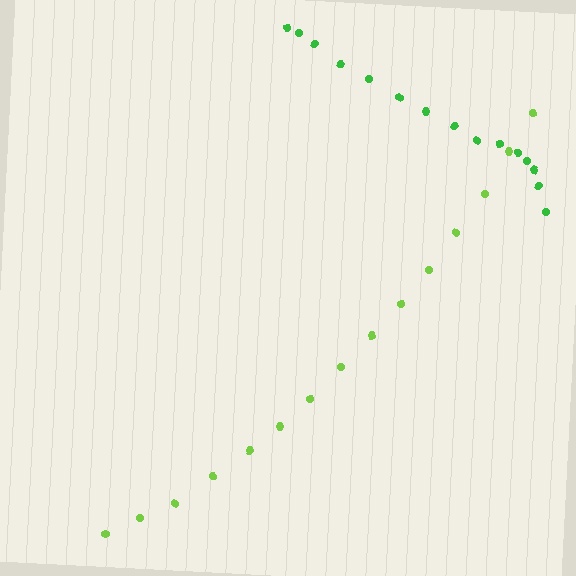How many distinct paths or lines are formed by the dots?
There are 2 distinct paths.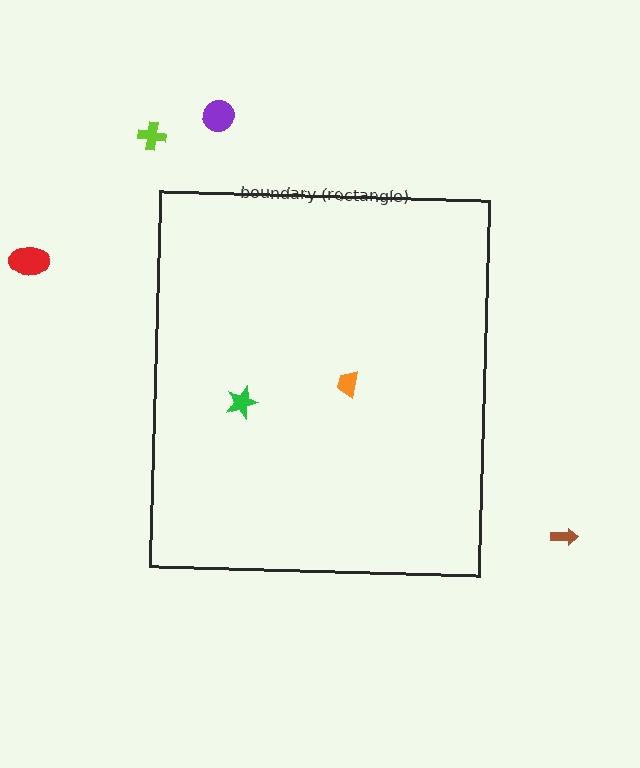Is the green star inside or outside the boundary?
Inside.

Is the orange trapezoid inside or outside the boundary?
Inside.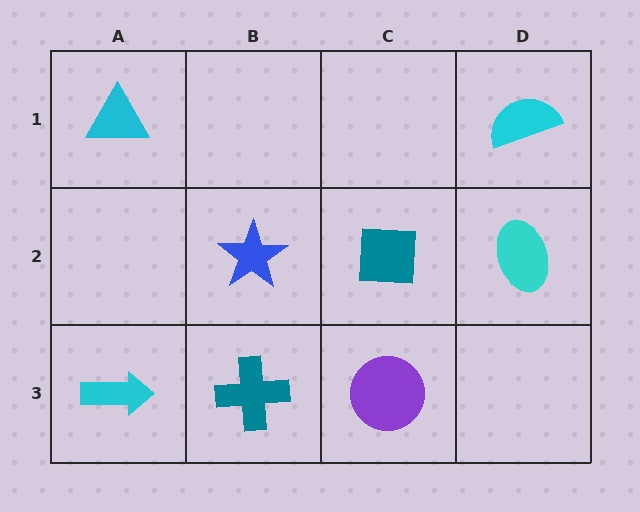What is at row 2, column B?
A blue star.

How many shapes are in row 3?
3 shapes.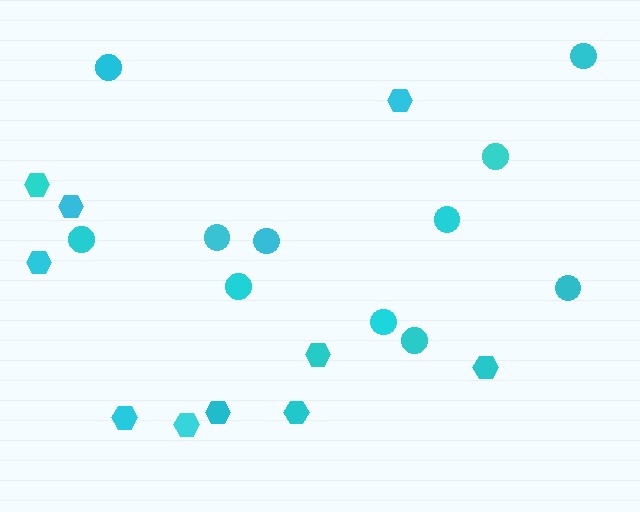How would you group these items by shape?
There are 2 groups: one group of circles (11) and one group of hexagons (10).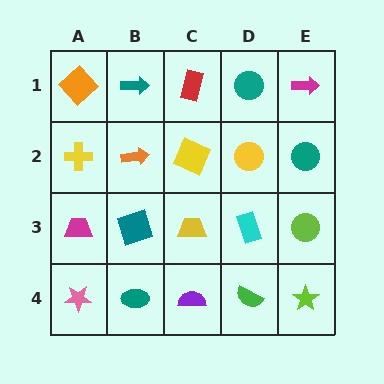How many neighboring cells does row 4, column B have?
3.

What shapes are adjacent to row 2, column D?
A teal circle (row 1, column D), a cyan rectangle (row 3, column D), a yellow square (row 2, column C), a teal circle (row 2, column E).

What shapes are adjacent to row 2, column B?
A teal arrow (row 1, column B), a teal square (row 3, column B), a yellow cross (row 2, column A), a yellow square (row 2, column C).